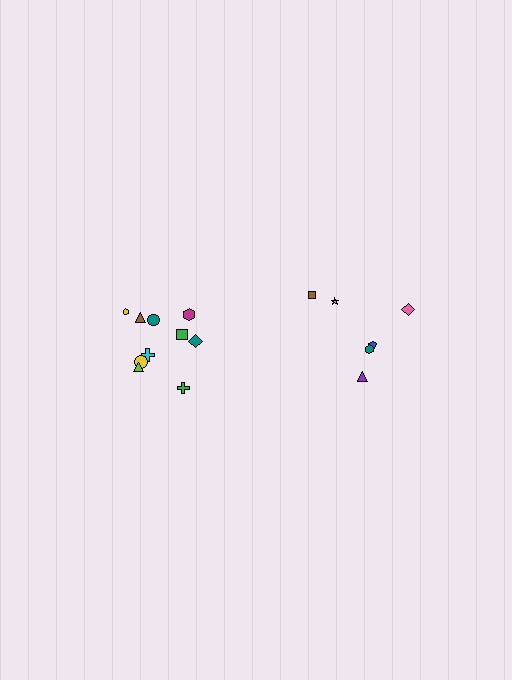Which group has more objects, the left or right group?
The left group.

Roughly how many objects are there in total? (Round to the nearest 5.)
Roughly 15 objects in total.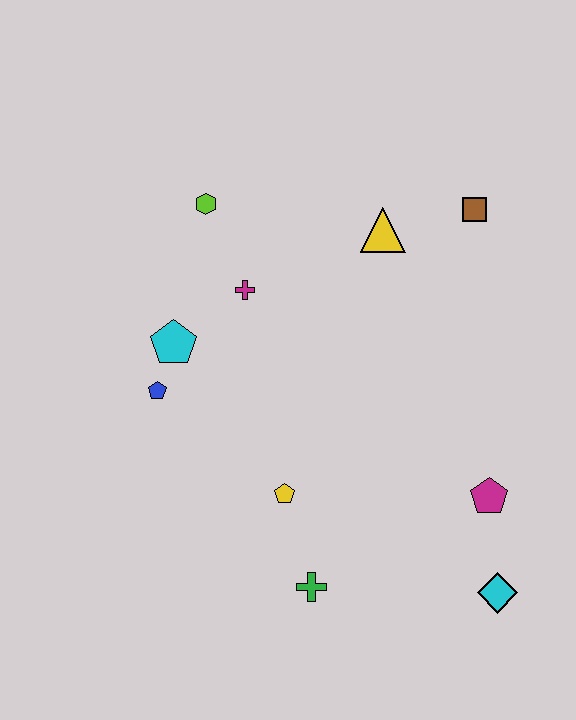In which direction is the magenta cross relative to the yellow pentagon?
The magenta cross is above the yellow pentagon.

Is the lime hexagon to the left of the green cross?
Yes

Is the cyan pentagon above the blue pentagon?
Yes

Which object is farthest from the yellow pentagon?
The brown square is farthest from the yellow pentagon.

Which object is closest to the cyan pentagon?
The blue pentagon is closest to the cyan pentagon.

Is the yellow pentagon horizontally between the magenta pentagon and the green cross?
No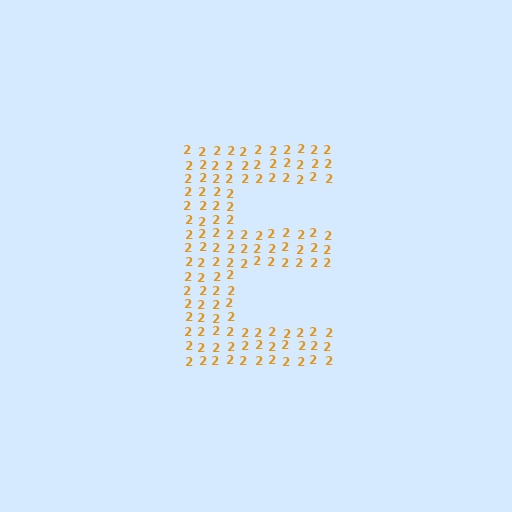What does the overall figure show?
The overall figure shows the letter E.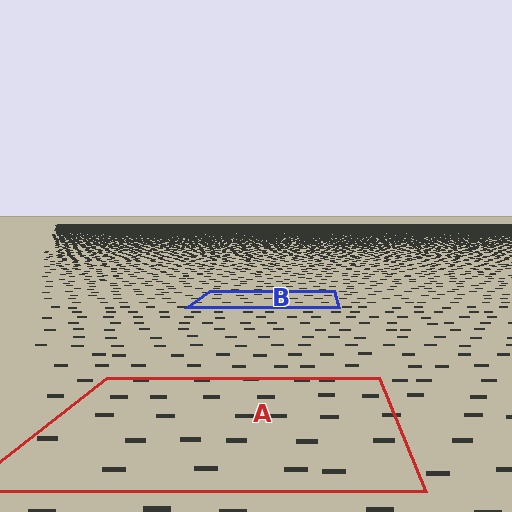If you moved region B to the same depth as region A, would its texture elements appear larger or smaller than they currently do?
They would appear larger. At a closer depth, the same texture elements are projected at a bigger on-screen size.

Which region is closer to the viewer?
Region A is closer. The texture elements there are larger and more spread out.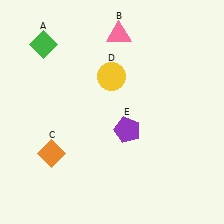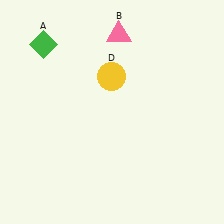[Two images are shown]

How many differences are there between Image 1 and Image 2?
There are 2 differences between the two images.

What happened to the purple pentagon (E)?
The purple pentagon (E) was removed in Image 2. It was in the bottom-right area of Image 1.